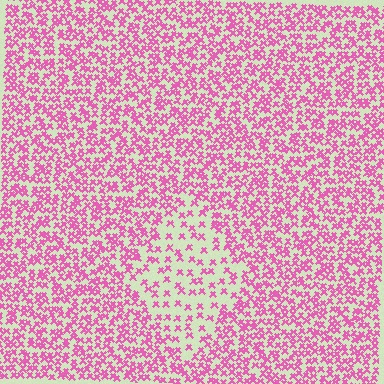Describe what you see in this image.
The image contains small pink elements arranged at two different densities. A diamond-shaped region is visible where the elements are less densely packed than the surrounding area.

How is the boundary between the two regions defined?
The boundary is defined by a change in element density (approximately 2.2x ratio). All elements are the same color, size, and shape.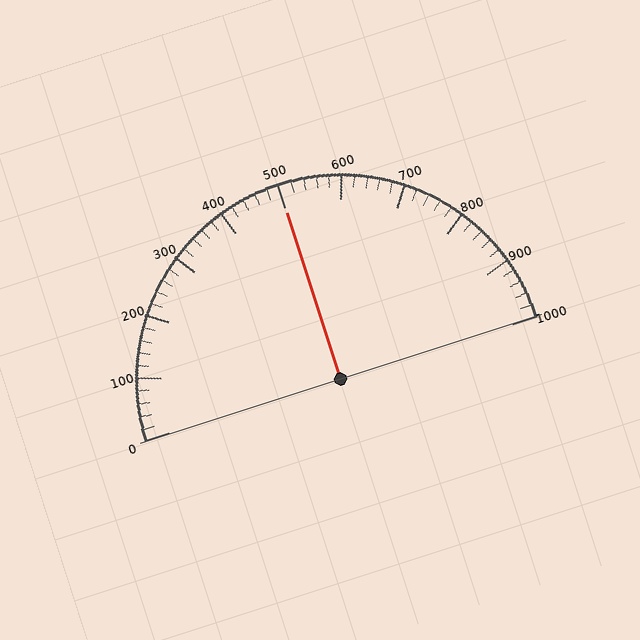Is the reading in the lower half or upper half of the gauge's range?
The reading is in the upper half of the range (0 to 1000).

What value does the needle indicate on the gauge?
The needle indicates approximately 500.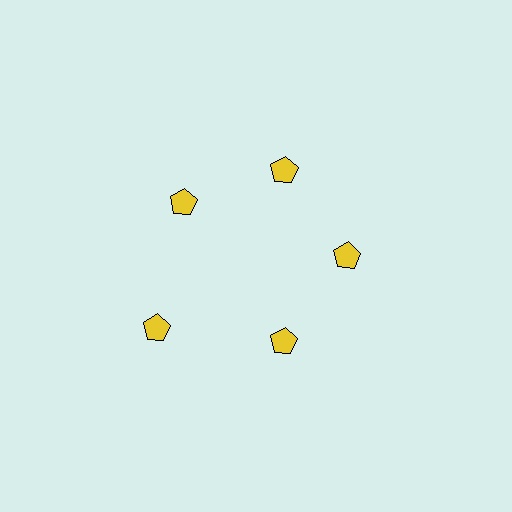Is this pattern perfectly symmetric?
No. The 5 yellow pentagons are arranged in a ring, but one element near the 8 o'clock position is pushed outward from the center, breaking the 5-fold rotational symmetry.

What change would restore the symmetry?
The symmetry would be restored by moving it inward, back onto the ring so that all 5 pentagons sit at equal angles and equal distance from the center.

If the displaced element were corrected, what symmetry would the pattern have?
It would have 5-fold rotational symmetry — the pattern would map onto itself every 72 degrees.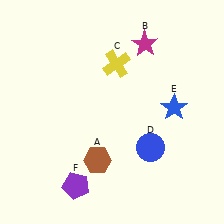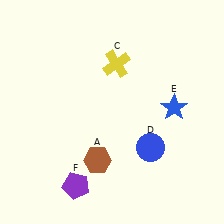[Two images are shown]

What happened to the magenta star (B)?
The magenta star (B) was removed in Image 2. It was in the top-right area of Image 1.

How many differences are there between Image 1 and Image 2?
There is 1 difference between the two images.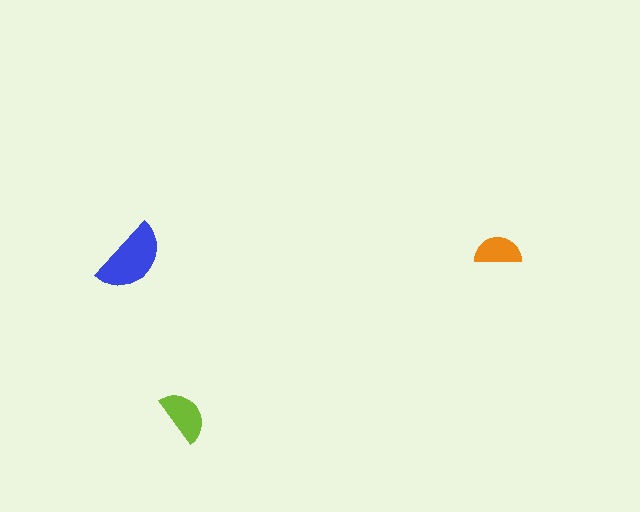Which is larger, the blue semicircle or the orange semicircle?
The blue one.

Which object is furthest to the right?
The orange semicircle is rightmost.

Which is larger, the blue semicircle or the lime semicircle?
The blue one.